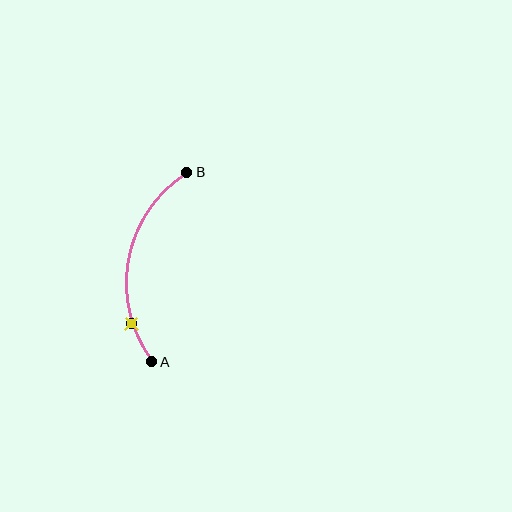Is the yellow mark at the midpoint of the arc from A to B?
No. The yellow mark lies on the arc but is closer to endpoint A. The arc midpoint would be at the point on the curve equidistant along the arc from both A and B.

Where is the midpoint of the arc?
The arc midpoint is the point on the curve farthest from the straight line joining A and B. It sits to the left of that line.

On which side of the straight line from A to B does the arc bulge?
The arc bulges to the left of the straight line connecting A and B.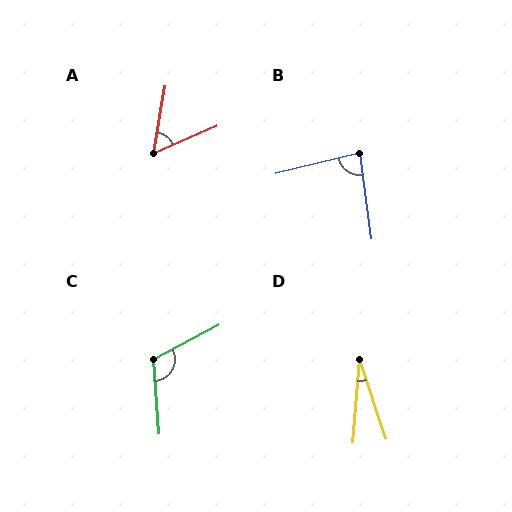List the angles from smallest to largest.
D (22°), A (57°), B (84°), C (113°).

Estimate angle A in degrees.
Approximately 57 degrees.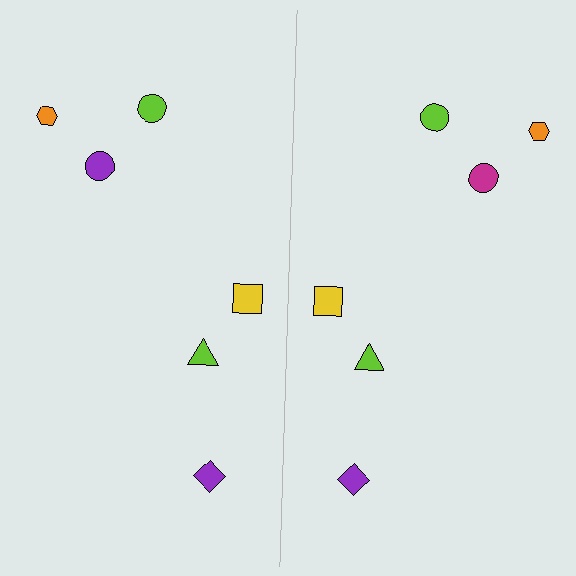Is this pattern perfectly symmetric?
No, the pattern is not perfectly symmetric. The magenta circle on the right side breaks the symmetry — its mirror counterpart is purple.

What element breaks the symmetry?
The magenta circle on the right side breaks the symmetry — its mirror counterpart is purple.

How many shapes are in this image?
There are 12 shapes in this image.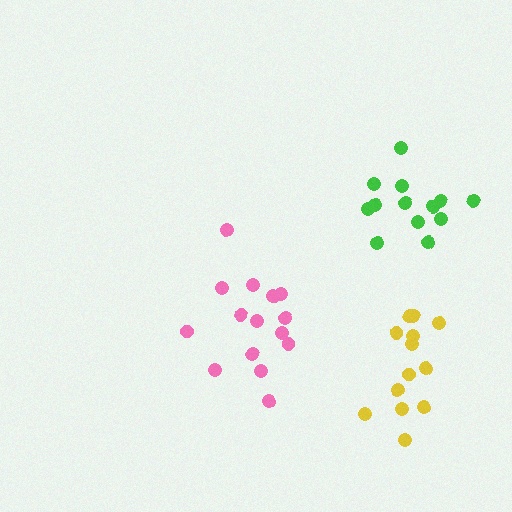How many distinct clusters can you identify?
There are 3 distinct clusters.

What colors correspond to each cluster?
The clusters are colored: yellow, green, pink.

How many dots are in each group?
Group 1: 13 dots, Group 2: 13 dots, Group 3: 15 dots (41 total).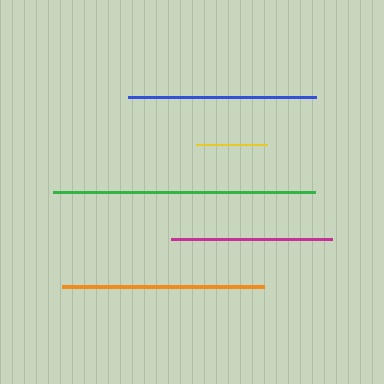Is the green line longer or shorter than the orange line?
The green line is longer than the orange line.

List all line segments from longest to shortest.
From longest to shortest: green, orange, blue, magenta, yellow.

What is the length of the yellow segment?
The yellow segment is approximately 71 pixels long.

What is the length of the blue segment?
The blue segment is approximately 187 pixels long.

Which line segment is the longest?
The green line is the longest at approximately 262 pixels.